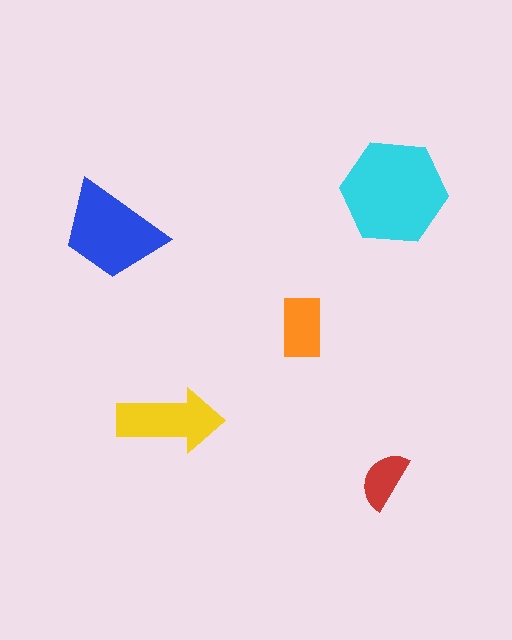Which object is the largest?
The cyan hexagon.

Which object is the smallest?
The red semicircle.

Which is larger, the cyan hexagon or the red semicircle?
The cyan hexagon.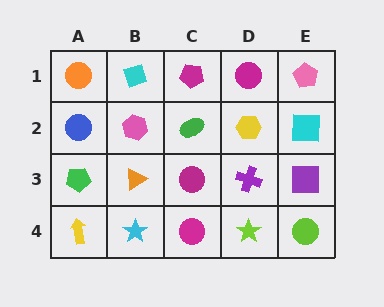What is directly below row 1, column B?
A pink hexagon.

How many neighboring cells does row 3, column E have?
3.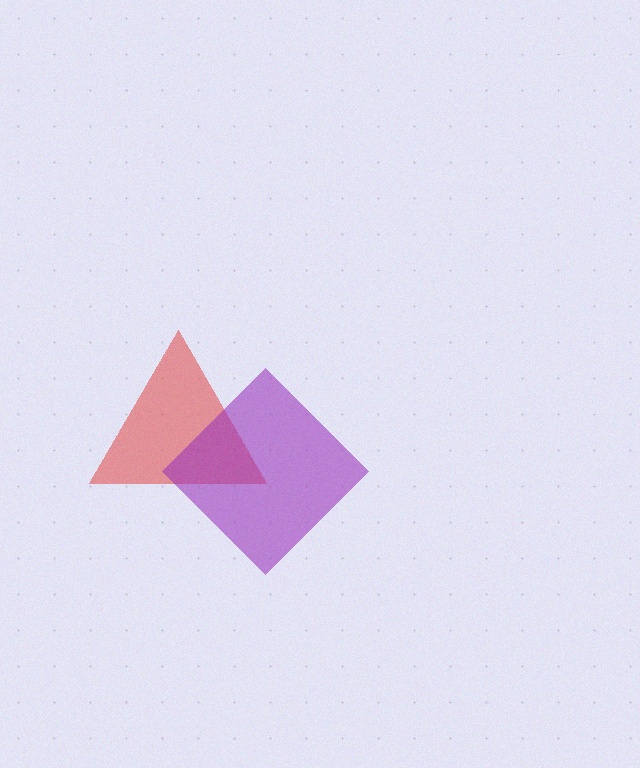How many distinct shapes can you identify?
There are 2 distinct shapes: a red triangle, a purple diamond.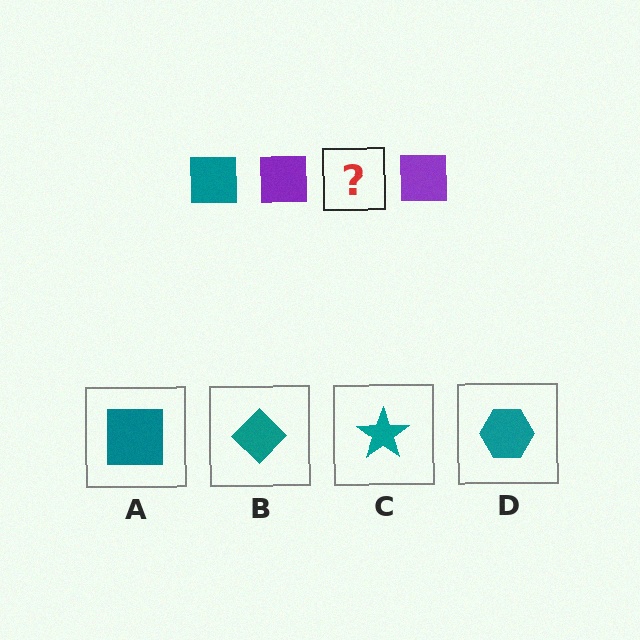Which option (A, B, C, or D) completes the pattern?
A.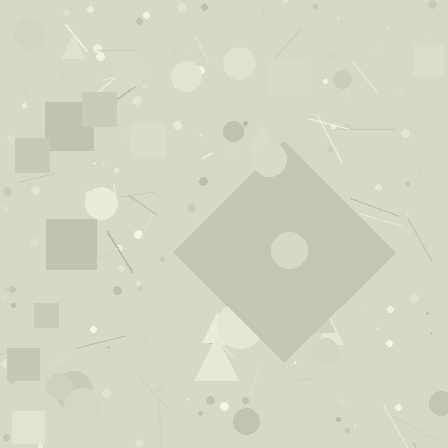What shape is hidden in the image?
A diamond is hidden in the image.